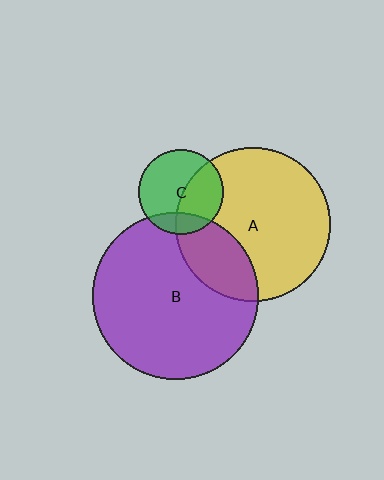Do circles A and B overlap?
Yes.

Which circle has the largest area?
Circle B (purple).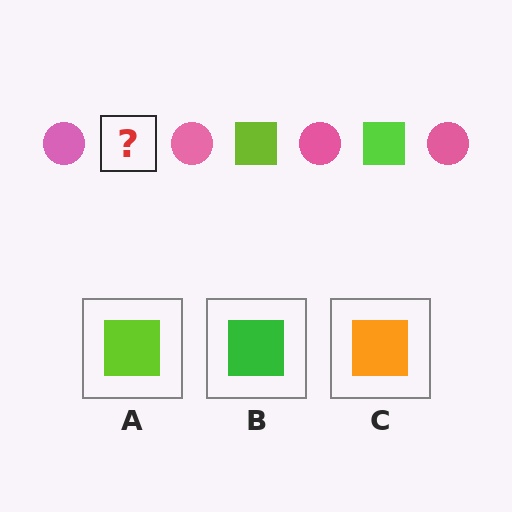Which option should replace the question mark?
Option A.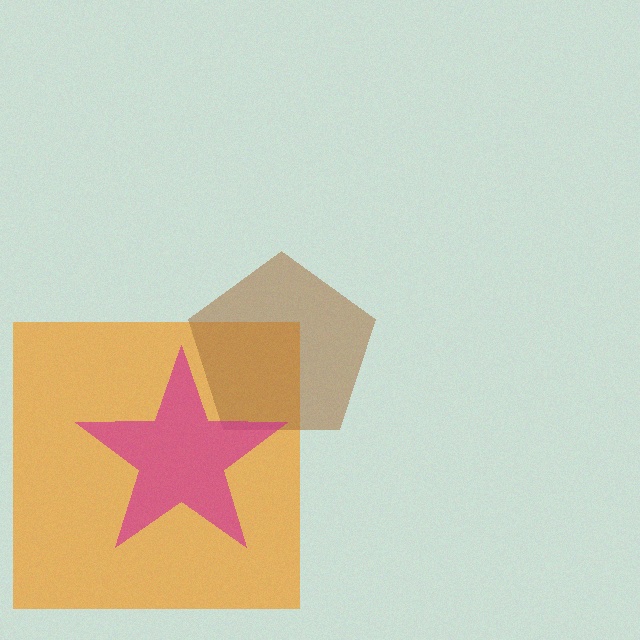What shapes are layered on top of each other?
The layered shapes are: an orange square, a brown pentagon, a magenta star.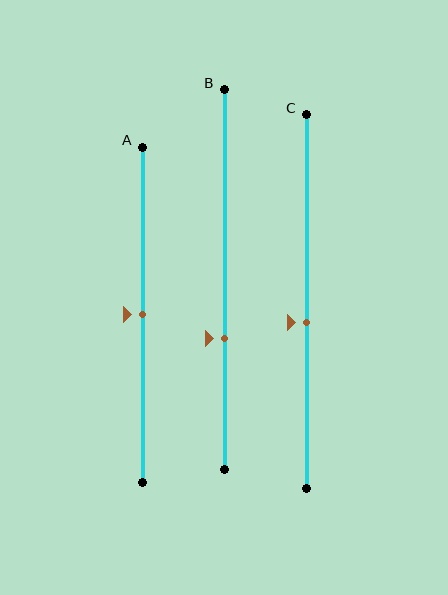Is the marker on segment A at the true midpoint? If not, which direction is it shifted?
Yes, the marker on segment A is at the true midpoint.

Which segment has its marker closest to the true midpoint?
Segment A has its marker closest to the true midpoint.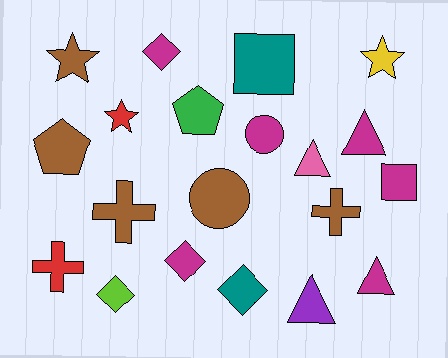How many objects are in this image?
There are 20 objects.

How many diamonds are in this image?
There are 4 diamonds.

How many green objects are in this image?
There is 1 green object.